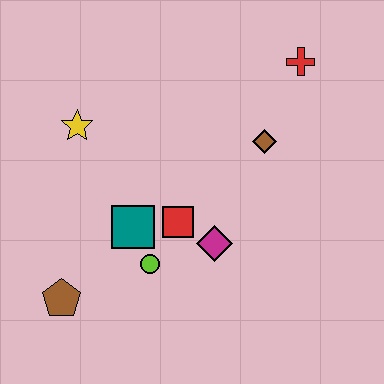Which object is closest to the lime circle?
The teal square is closest to the lime circle.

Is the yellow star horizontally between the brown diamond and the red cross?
No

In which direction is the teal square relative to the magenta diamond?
The teal square is to the left of the magenta diamond.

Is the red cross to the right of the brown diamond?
Yes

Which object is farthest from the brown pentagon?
The red cross is farthest from the brown pentagon.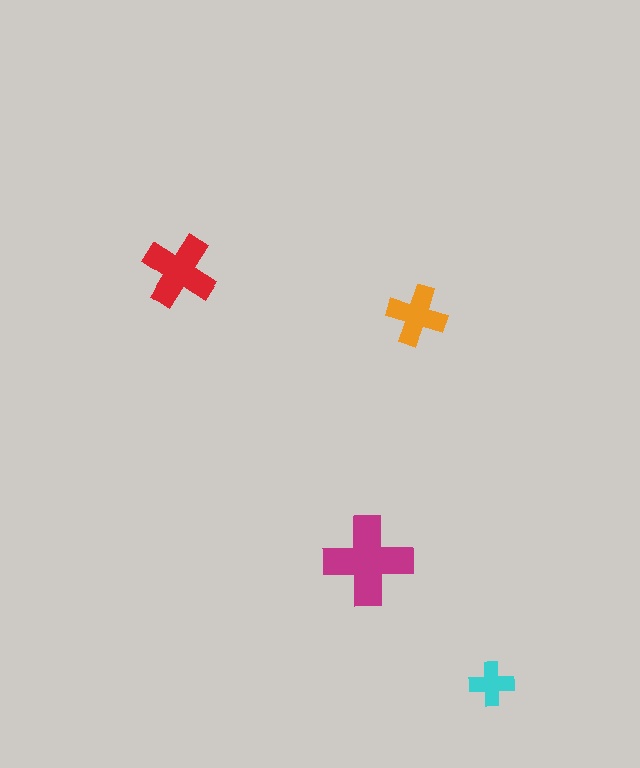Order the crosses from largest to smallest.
the magenta one, the red one, the orange one, the cyan one.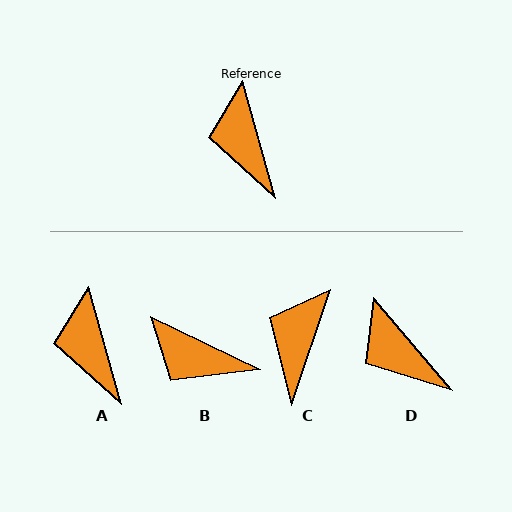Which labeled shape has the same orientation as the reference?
A.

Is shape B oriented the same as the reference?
No, it is off by about 49 degrees.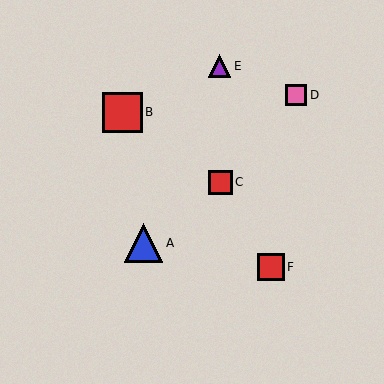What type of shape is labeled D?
Shape D is a pink square.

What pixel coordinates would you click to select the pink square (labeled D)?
Click at (296, 95) to select the pink square D.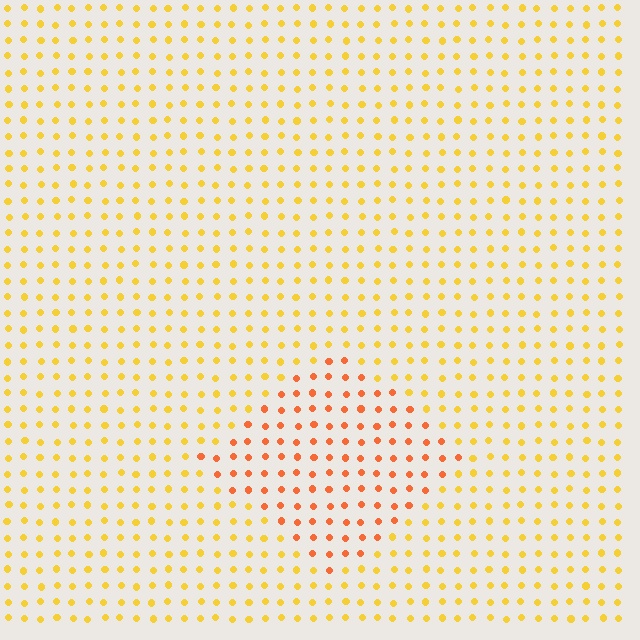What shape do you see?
I see a diamond.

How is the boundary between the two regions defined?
The boundary is defined purely by a slight shift in hue (about 32 degrees). Spacing, size, and orientation are identical on both sides.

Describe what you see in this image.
The image is filled with small yellow elements in a uniform arrangement. A diamond-shaped region is visible where the elements are tinted to a slightly different hue, forming a subtle color boundary.